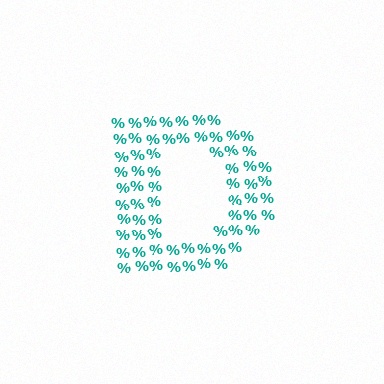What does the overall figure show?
The overall figure shows the letter D.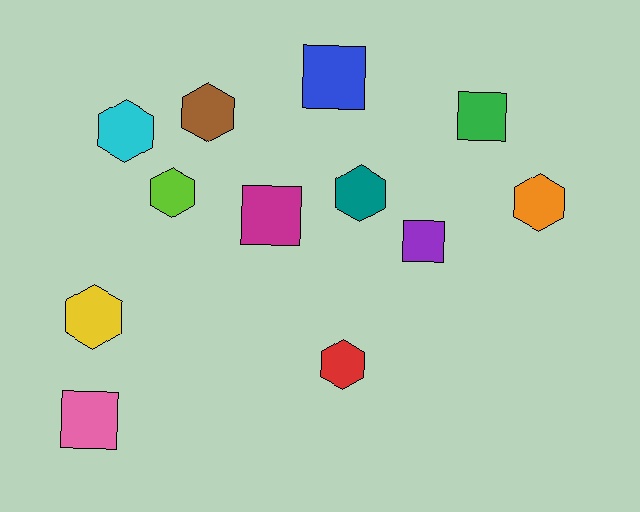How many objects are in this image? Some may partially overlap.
There are 12 objects.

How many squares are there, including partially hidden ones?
There are 5 squares.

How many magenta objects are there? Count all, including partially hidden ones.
There is 1 magenta object.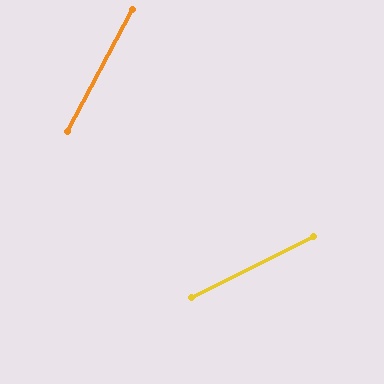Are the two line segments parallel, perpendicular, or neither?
Neither parallel nor perpendicular — they differ by about 35°.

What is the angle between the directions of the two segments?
Approximately 35 degrees.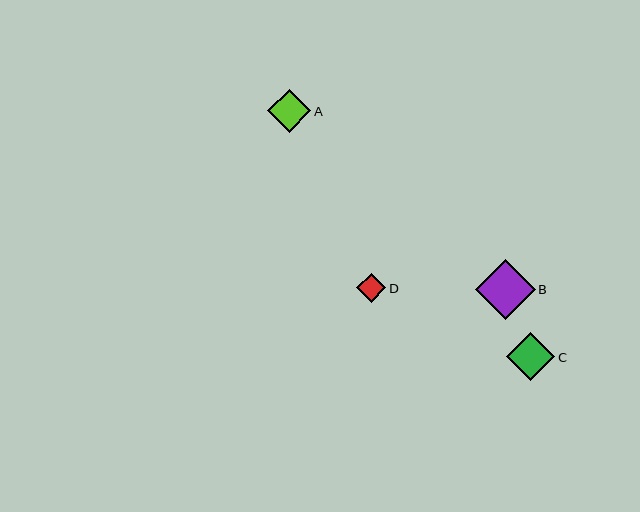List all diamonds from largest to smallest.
From largest to smallest: B, C, A, D.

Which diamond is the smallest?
Diamond D is the smallest with a size of approximately 29 pixels.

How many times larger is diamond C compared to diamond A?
Diamond C is approximately 1.1 times the size of diamond A.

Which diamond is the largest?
Diamond B is the largest with a size of approximately 59 pixels.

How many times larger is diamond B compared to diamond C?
Diamond B is approximately 1.2 times the size of diamond C.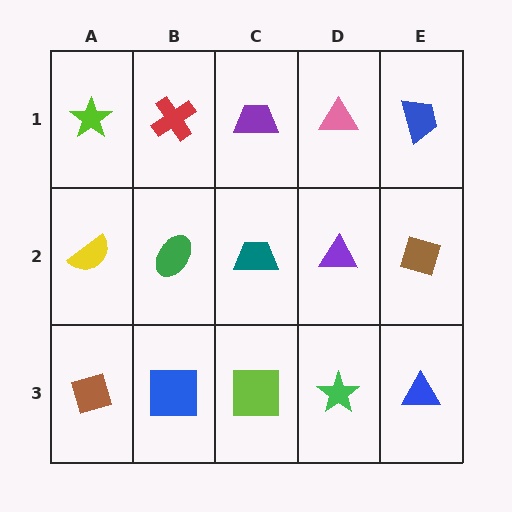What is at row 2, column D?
A purple triangle.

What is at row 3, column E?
A blue triangle.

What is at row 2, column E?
A brown diamond.